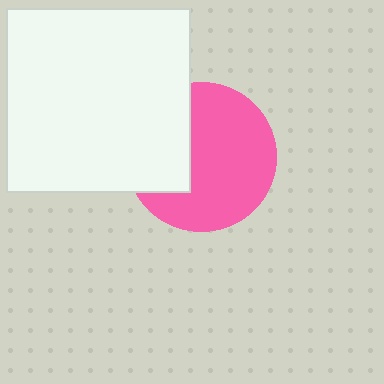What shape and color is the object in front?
The object in front is a white square.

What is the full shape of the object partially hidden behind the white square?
The partially hidden object is a pink circle.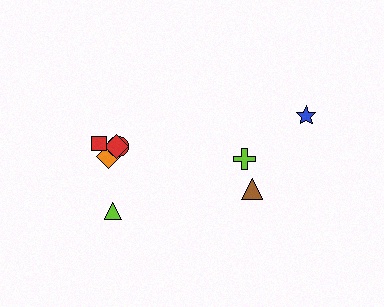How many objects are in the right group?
There are 3 objects.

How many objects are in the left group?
There are 5 objects.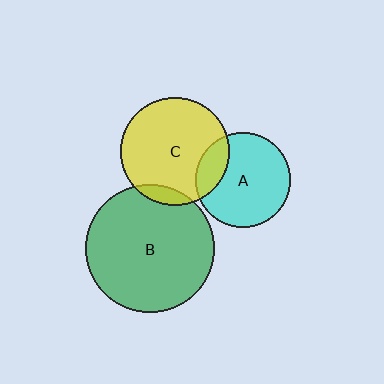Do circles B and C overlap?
Yes.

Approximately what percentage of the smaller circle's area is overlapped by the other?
Approximately 10%.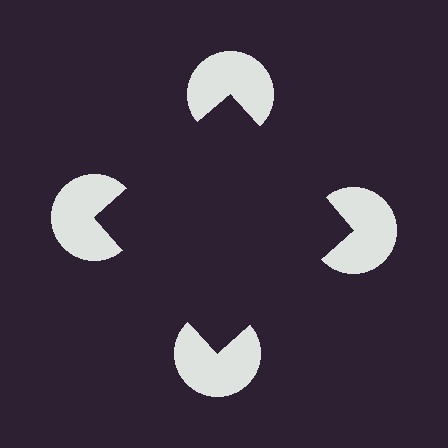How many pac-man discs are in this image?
There are 4 — one at each vertex of the illusory square.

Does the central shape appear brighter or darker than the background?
It typically appears slightly darker than the background, even though no actual brightness change is drawn.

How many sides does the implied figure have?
4 sides.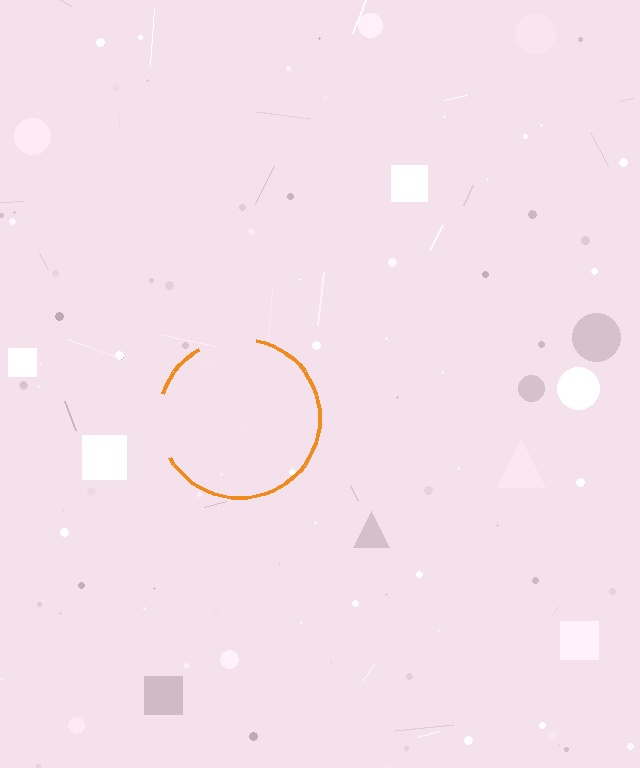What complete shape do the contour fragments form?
The contour fragments form a circle.